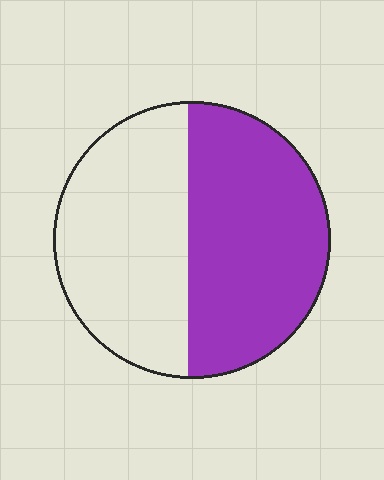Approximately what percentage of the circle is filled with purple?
Approximately 50%.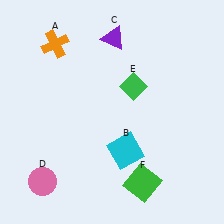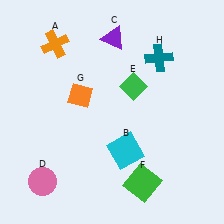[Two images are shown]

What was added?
An orange diamond (G), a teal cross (H) were added in Image 2.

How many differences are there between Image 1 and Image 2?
There are 2 differences between the two images.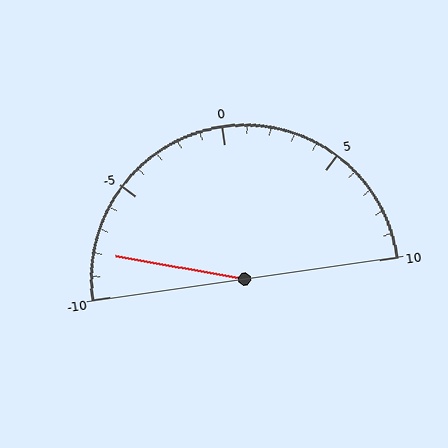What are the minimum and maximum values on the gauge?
The gauge ranges from -10 to 10.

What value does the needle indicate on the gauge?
The needle indicates approximately -8.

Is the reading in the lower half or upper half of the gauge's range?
The reading is in the lower half of the range (-10 to 10).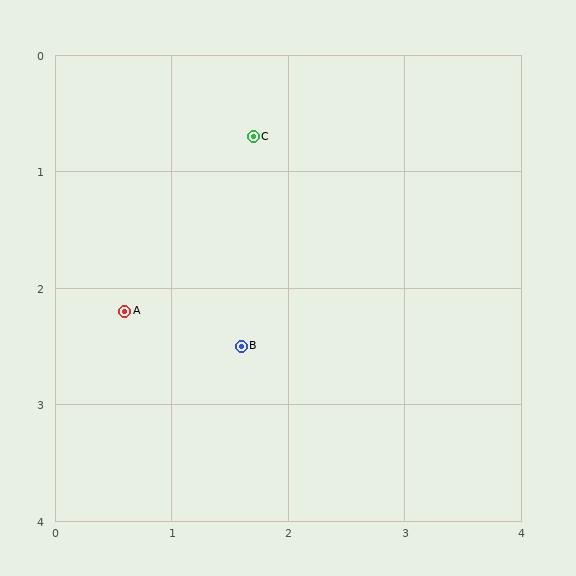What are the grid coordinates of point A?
Point A is at approximately (0.6, 2.2).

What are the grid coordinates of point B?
Point B is at approximately (1.6, 2.5).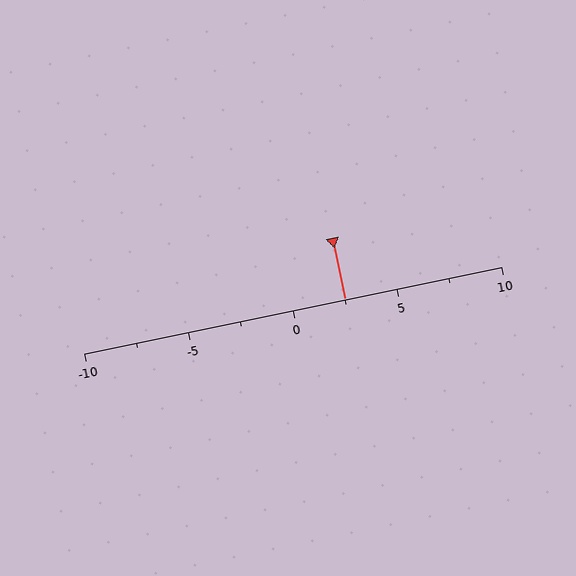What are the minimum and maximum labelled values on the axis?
The axis runs from -10 to 10.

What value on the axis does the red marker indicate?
The marker indicates approximately 2.5.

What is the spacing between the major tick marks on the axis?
The major ticks are spaced 5 apart.